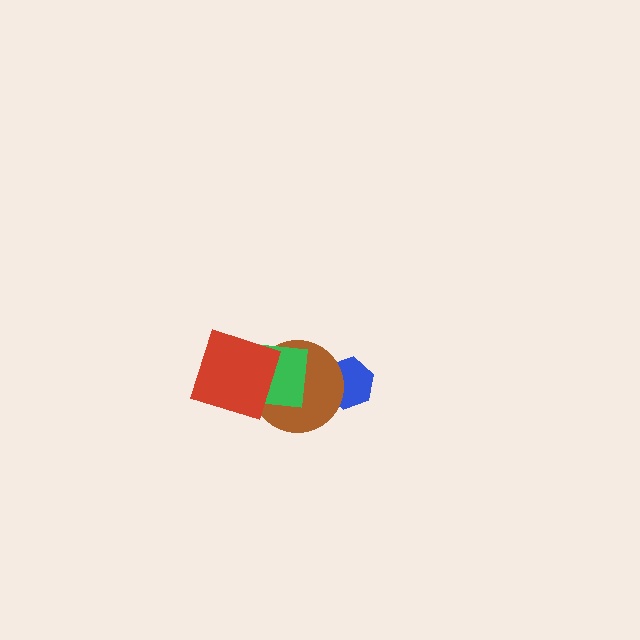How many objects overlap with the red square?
2 objects overlap with the red square.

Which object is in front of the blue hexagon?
The brown circle is in front of the blue hexagon.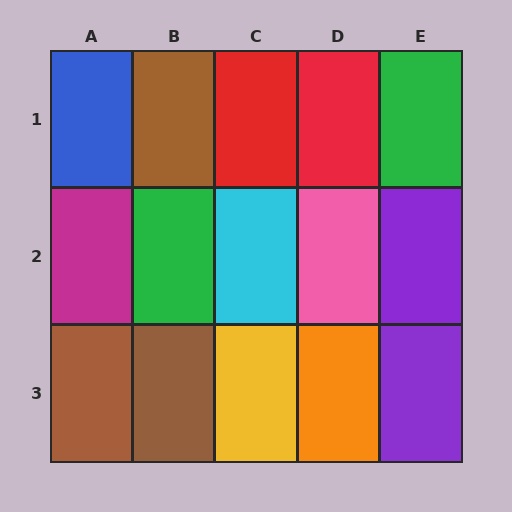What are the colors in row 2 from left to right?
Magenta, green, cyan, pink, purple.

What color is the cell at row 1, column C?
Red.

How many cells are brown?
3 cells are brown.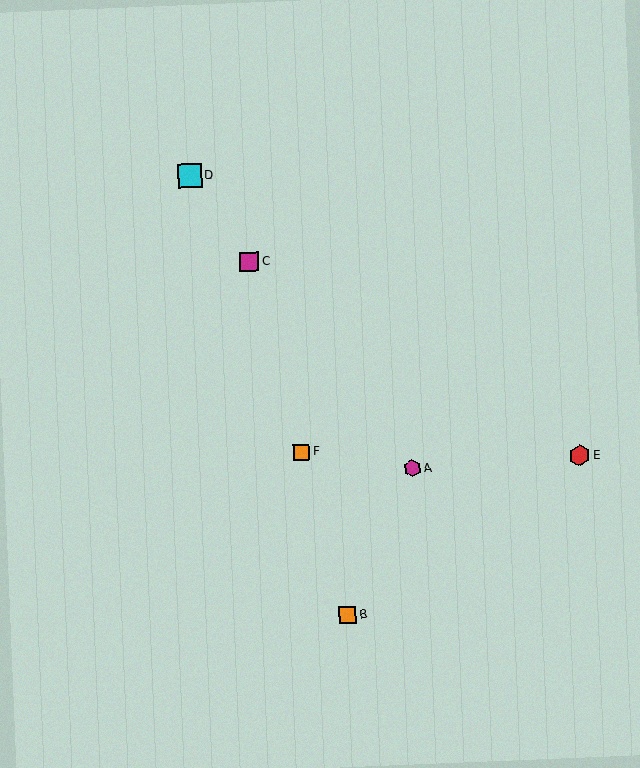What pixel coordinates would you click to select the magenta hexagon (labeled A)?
Click at (412, 469) to select the magenta hexagon A.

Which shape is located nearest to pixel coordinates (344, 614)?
The orange square (labeled B) at (348, 615) is nearest to that location.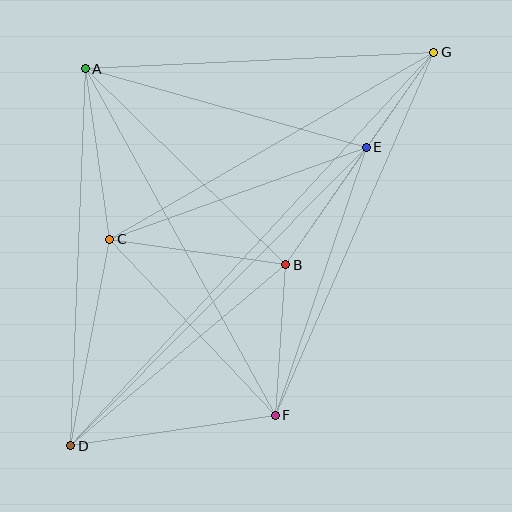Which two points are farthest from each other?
Points D and G are farthest from each other.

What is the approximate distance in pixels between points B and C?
The distance between B and C is approximately 178 pixels.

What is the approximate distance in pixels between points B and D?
The distance between B and D is approximately 281 pixels.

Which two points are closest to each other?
Points E and G are closest to each other.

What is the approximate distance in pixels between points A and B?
The distance between A and B is approximately 281 pixels.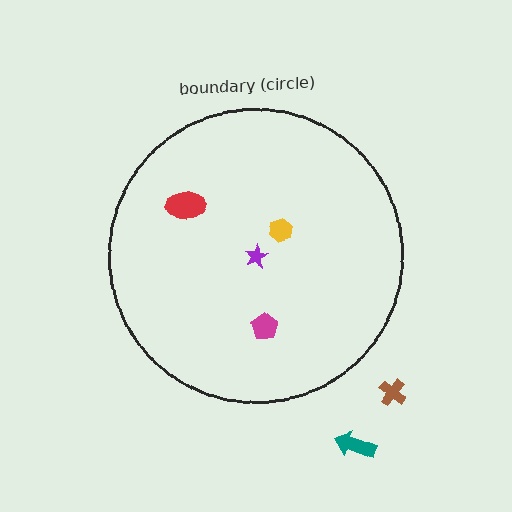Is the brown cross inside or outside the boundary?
Outside.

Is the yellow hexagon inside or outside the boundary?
Inside.